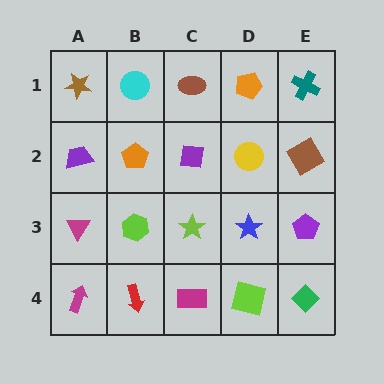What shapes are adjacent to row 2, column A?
A brown star (row 1, column A), a magenta triangle (row 3, column A), an orange pentagon (row 2, column B).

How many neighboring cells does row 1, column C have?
3.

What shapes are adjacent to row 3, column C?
A purple square (row 2, column C), a magenta rectangle (row 4, column C), a lime hexagon (row 3, column B), a blue star (row 3, column D).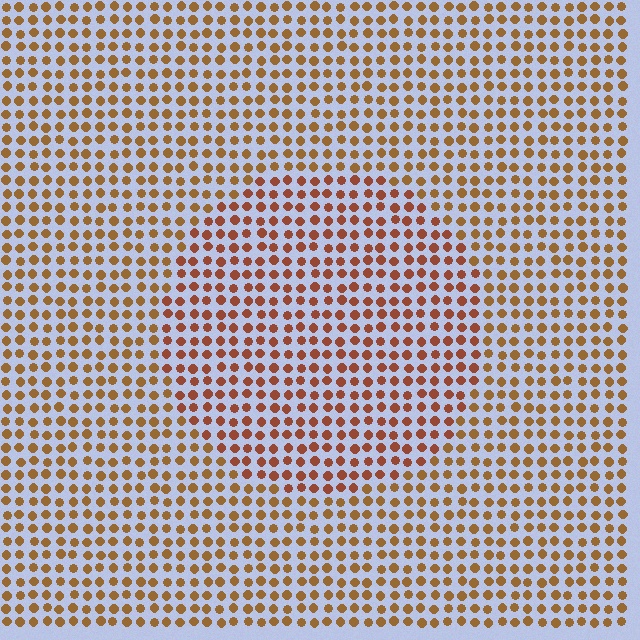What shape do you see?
I see a circle.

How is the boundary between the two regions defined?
The boundary is defined purely by a slight shift in hue (about 20 degrees). Spacing, size, and orientation are identical on both sides.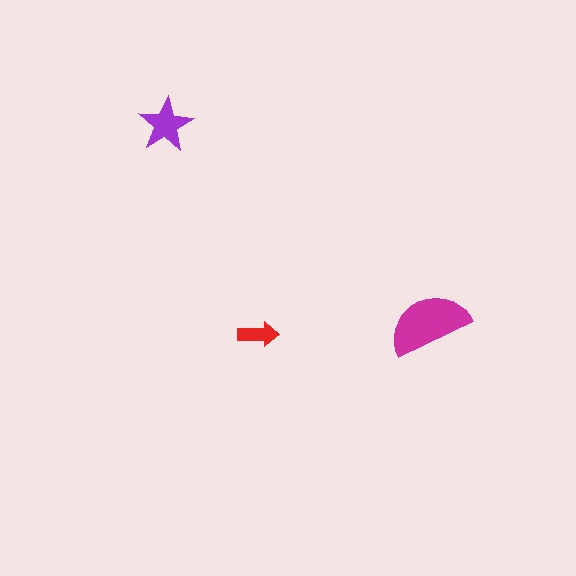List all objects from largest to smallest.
The magenta semicircle, the purple star, the red arrow.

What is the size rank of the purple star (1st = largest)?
2nd.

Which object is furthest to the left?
The purple star is leftmost.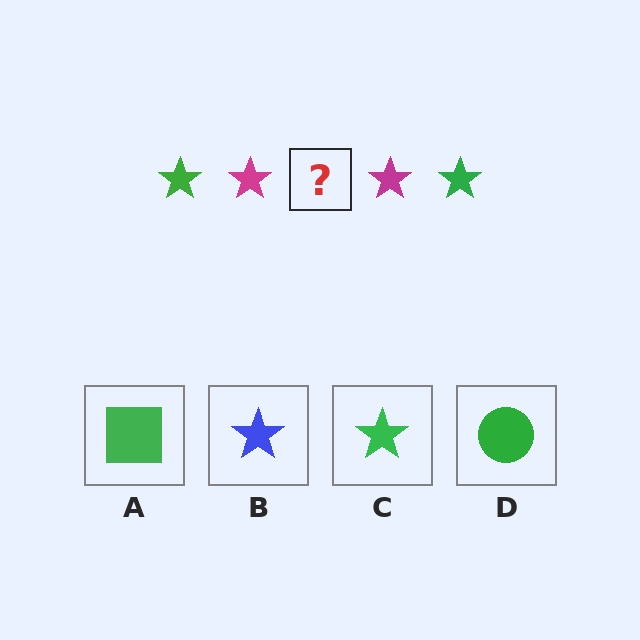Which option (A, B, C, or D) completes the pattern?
C.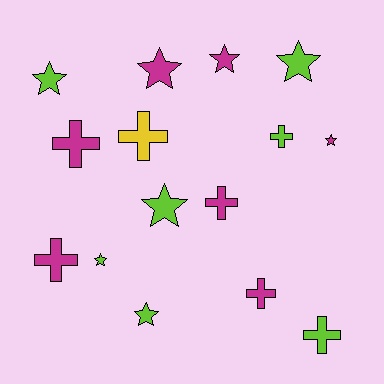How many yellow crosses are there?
There is 1 yellow cross.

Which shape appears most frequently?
Star, with 8 objects.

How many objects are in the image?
There are 15 objects.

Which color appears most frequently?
Lime, with 7 objects.